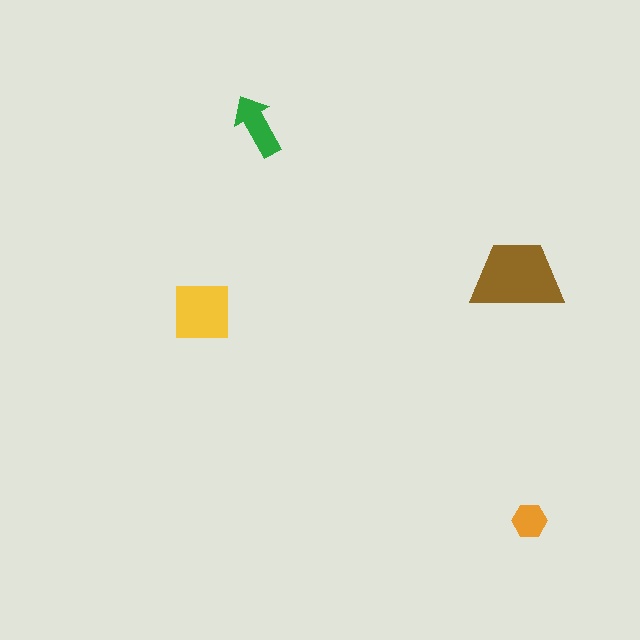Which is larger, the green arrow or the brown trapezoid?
The brown trapezoid.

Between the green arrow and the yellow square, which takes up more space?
The yellow square.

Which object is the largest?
The brown trapezoid.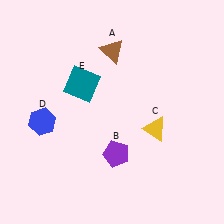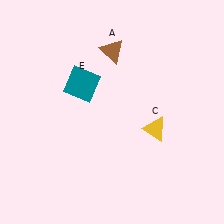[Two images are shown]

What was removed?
The purple pentagon (B), the blue hexagon (D) were removed in Image 2.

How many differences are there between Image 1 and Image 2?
There are 2 differences between the two images.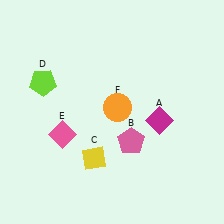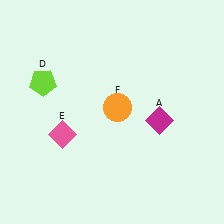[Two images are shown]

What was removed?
The pink pentagon (B), the yellow diamond (C) were removed in Image 2.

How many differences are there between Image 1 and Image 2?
There are 2 differences between the two images.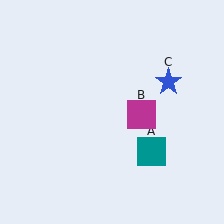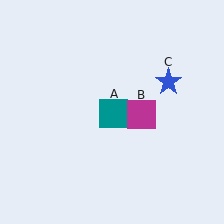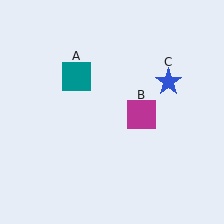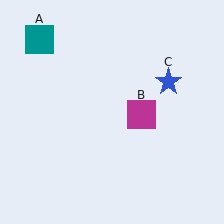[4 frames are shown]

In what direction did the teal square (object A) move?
The teal square (object A) moved up and to the left.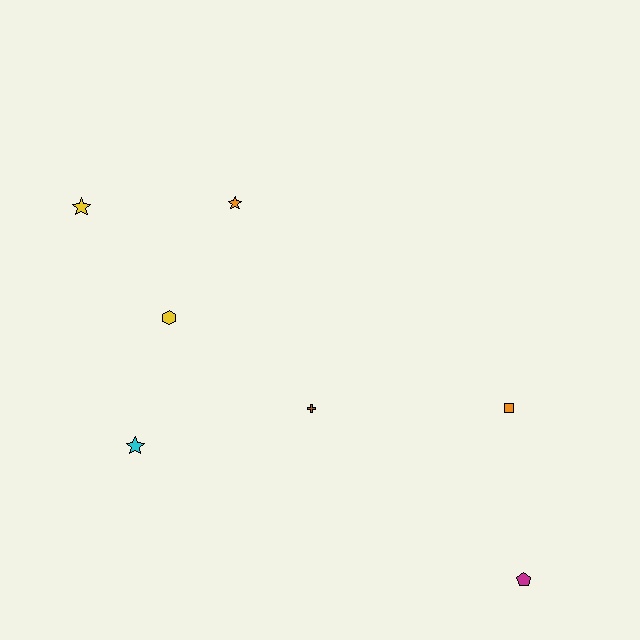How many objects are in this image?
There are 7 objects.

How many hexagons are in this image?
There is 1 hexagon.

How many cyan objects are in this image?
There is 1 cyan object.